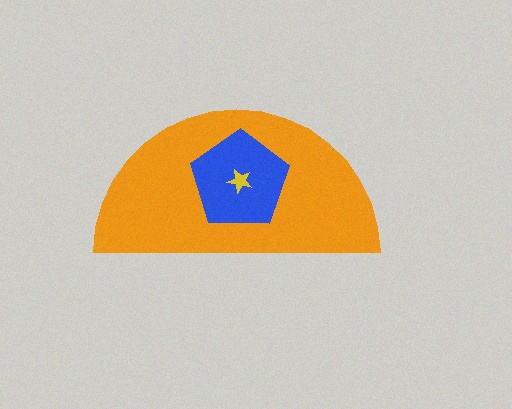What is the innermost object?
The yellow star.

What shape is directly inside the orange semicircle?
The blue pentagon.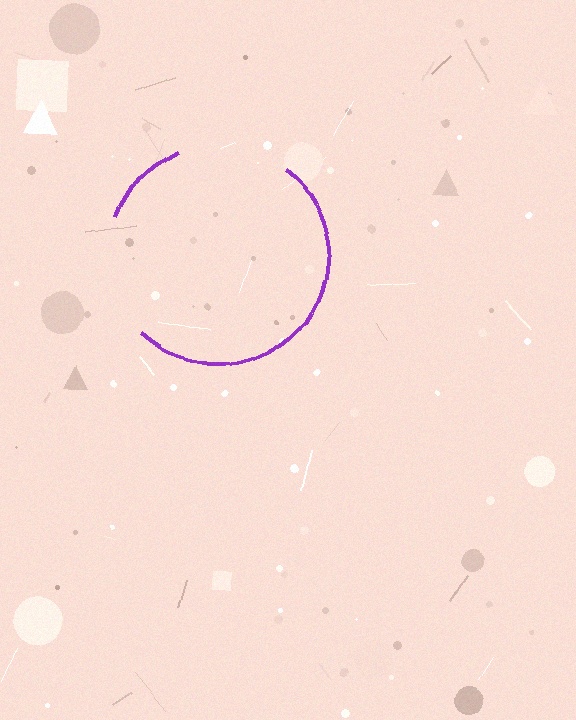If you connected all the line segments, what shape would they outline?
They would outline a circle.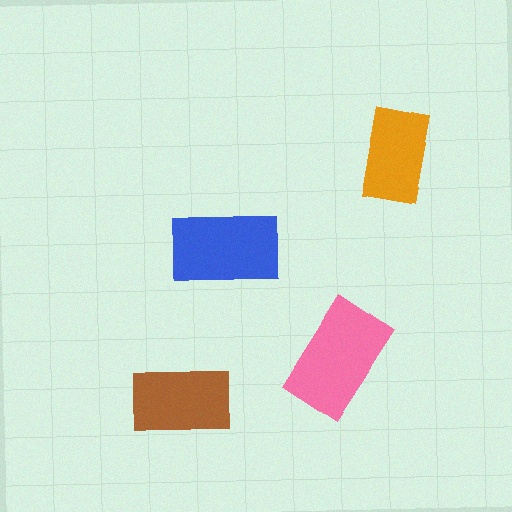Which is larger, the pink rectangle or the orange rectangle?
The pink one.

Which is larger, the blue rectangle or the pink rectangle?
The pink one.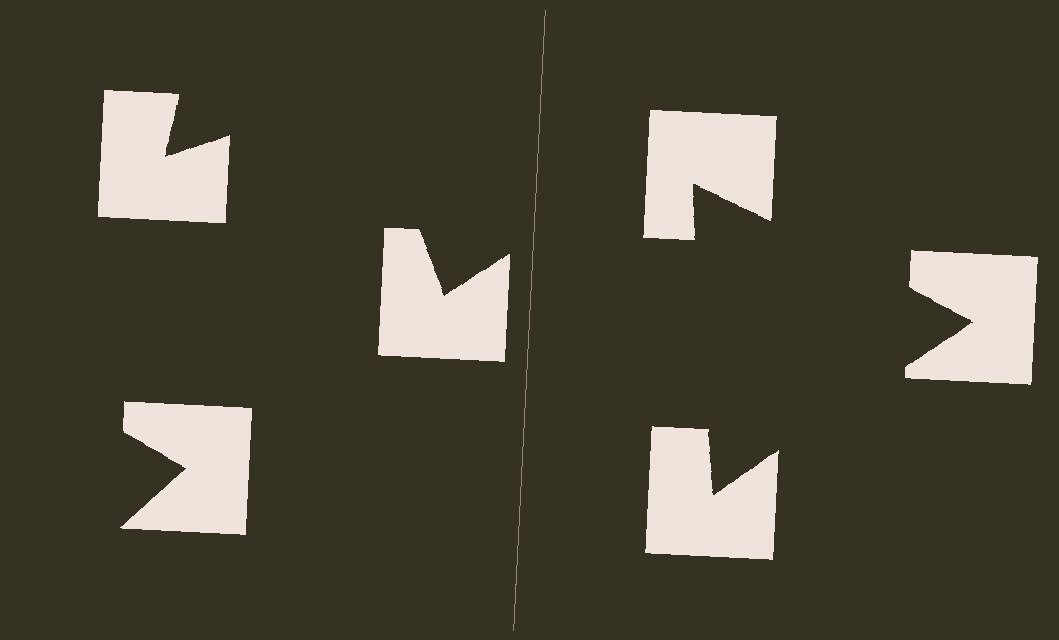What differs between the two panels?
The notched squares are positioned identically on both sides; only the wedge orientations differ. On the right they align to a triangle; on the left they are misaligned.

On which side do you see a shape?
An illusory triangle appears on the right side. On the left side the wedge cuts are rotated, so no coherent shape forms.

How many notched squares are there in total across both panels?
6 — 3 on each side.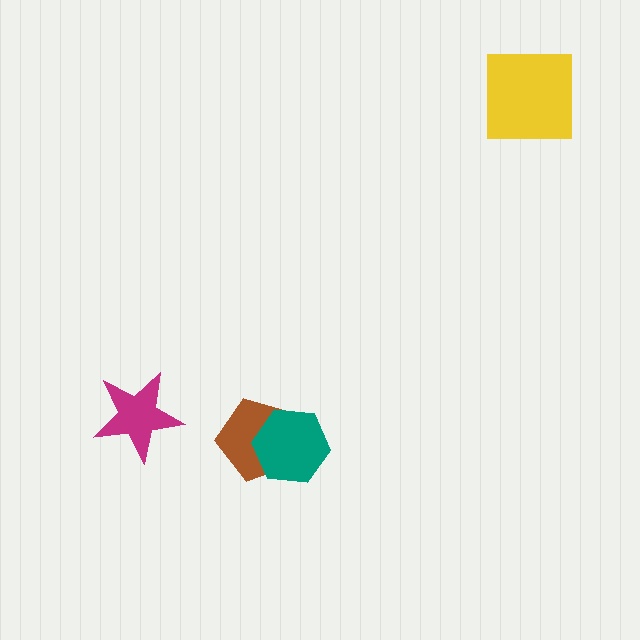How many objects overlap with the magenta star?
0 objects overlap with the magenta star.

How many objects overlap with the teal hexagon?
1 object overlaps with the teal hexagon.